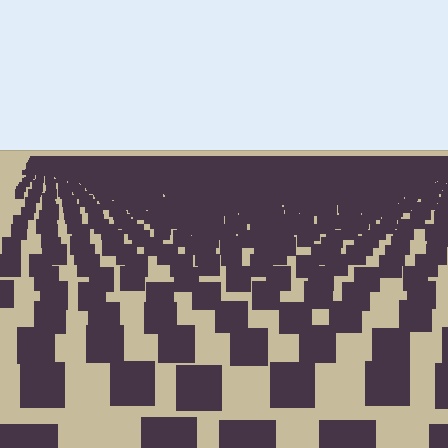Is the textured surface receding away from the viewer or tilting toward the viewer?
The surface is receding away from the viewer. Texture elements get smaller and denser toward the top.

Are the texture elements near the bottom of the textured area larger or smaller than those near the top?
Larger. Near the bottom, elements are closer to the viewer and appear at a bigger on-screen size.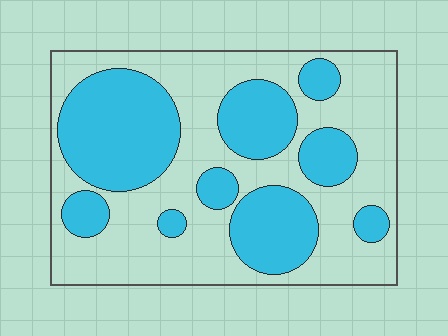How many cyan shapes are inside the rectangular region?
9.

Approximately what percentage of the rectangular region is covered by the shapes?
Approximately 40%.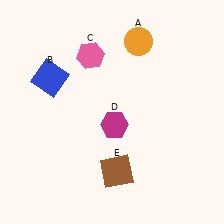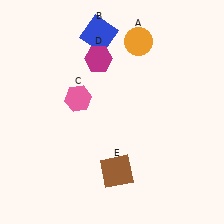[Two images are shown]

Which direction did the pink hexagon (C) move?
The pink hexagon (C) moved down.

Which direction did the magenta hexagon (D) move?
The magenta hexagon (D) moved up.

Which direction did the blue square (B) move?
The blue square (B) moved right.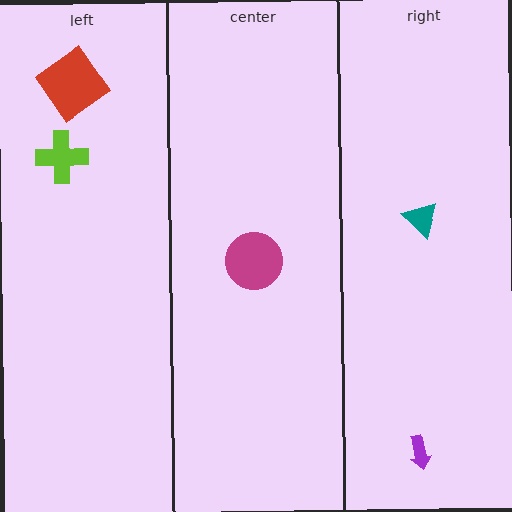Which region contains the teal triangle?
The right region.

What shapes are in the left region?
The red diamond, the lime cross.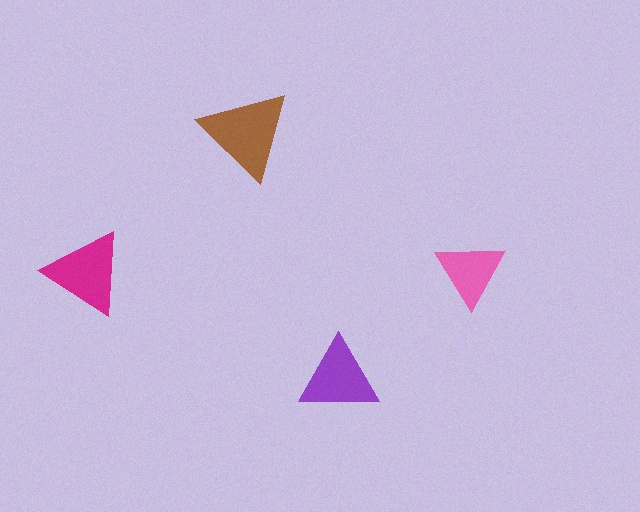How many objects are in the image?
There are 4 objects in the image.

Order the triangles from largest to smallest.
the brown one, the magenta one, the purple one, the pink one.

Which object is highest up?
The brown triangle is topmost.